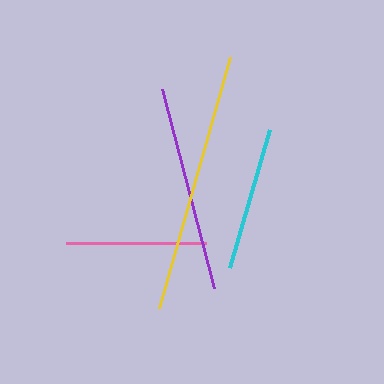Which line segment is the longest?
The yellow line is the longest at approximately 261 pixels.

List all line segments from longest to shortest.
From longest to shortest: yellow, purple, cyan, pink.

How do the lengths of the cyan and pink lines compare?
The cyan and pink lines are approximately the same length.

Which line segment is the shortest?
The pink line is the shortest at approximately 140 pixels.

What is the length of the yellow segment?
The yellow segment is approximately 261 pixels long.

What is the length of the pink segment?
The pink segment is approximately 140 pixels long.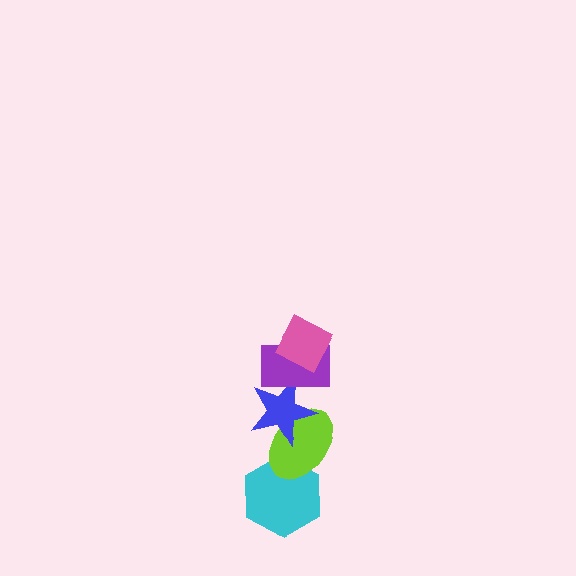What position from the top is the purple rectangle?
The purple rectangle is 2nd from the top.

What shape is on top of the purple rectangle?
The pink diamond is on top of the purple rectangle.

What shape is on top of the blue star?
The purple rectangle is on top of the blue star.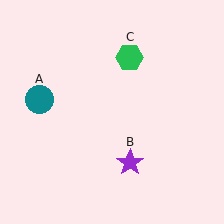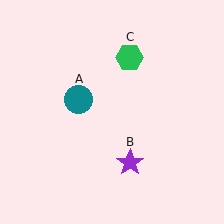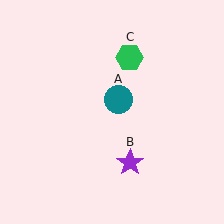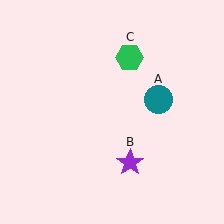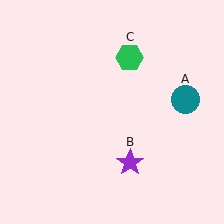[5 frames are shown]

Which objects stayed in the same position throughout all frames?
Purple star (object B) and green hexagon (object C) remained stationary.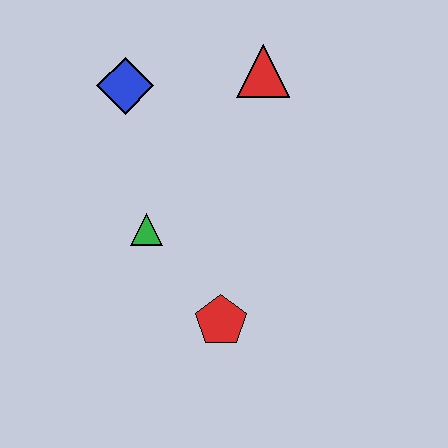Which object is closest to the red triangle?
The blue diamond is closest to the red triangle.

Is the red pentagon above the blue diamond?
No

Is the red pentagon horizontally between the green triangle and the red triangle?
Yes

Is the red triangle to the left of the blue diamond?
No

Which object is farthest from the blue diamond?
The red pentagon is farthest from the blue diamond.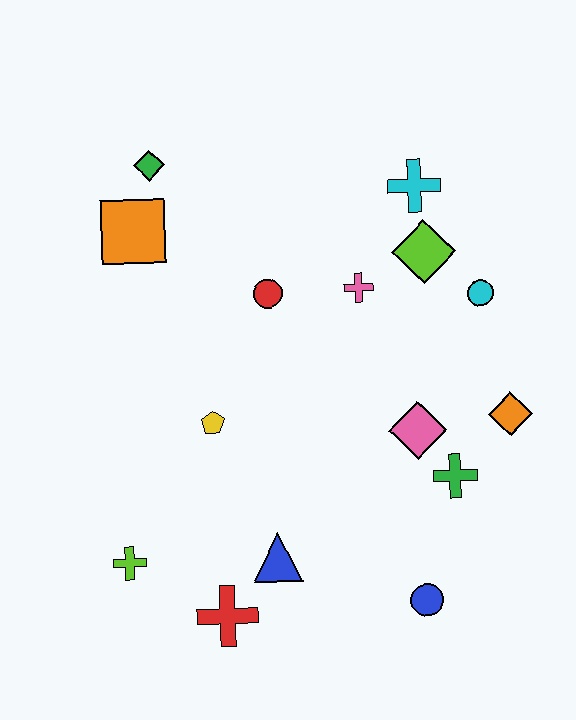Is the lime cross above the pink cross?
No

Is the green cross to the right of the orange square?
Yes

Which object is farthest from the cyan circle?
The lime cross is farthest from the cyan circle.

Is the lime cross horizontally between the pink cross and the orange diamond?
No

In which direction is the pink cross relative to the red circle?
The pink cross is to the right of the red circle.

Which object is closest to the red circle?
The pink cross is closest to the red circle.